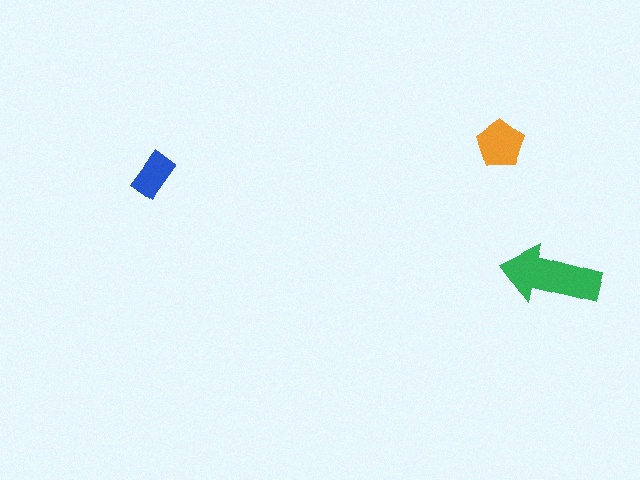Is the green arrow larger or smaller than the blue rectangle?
Larger.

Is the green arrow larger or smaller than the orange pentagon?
Larger.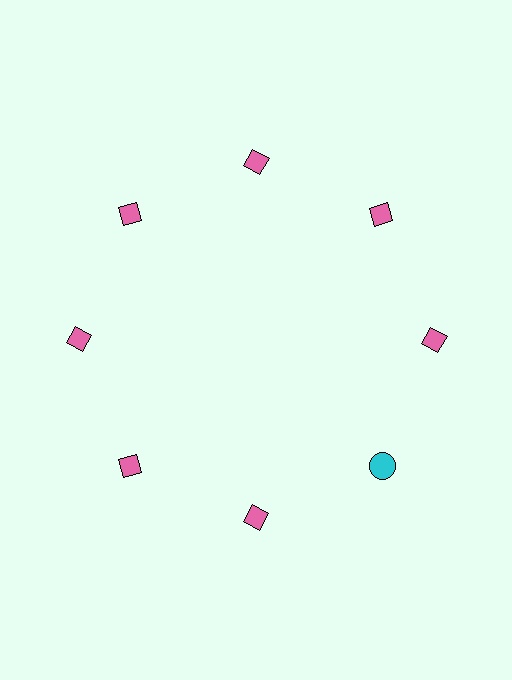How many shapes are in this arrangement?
There are 8 shapes arranged in a ring pattern.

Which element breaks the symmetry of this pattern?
The cyan circle at roughly the 4 o'clock position breaks the symmetry. All other shapes are pink diamonds.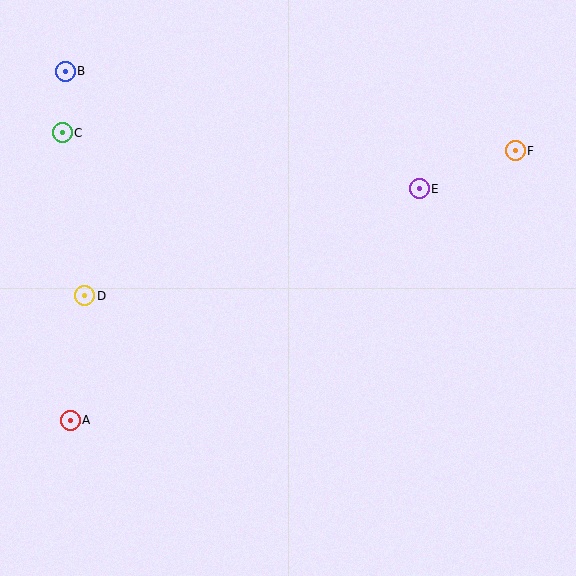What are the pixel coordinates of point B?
Point B is at (65, 71).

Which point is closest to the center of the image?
Point E at (419, 189) is closest to the center.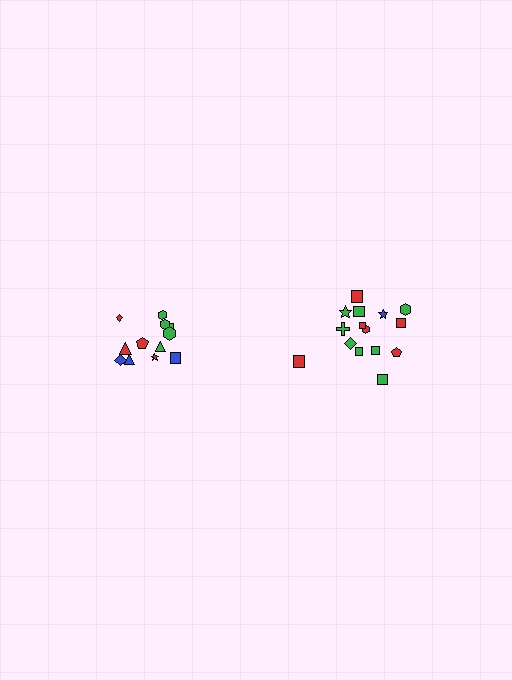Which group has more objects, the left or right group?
The right group.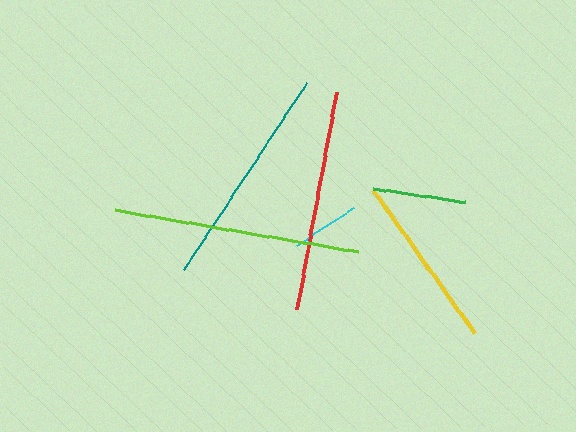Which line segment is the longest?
The lime line is the longest at approximately 247 pixels.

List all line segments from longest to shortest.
From longest to shortest: lime, teal, red, yellow, green, cyan.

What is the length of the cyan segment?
The cyan segment is approximately 68 pixels long.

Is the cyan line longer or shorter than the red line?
The red line is longer than the cyan line.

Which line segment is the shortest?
The cyan line is the shortest at approximately 68 pixels.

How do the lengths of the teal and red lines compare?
The teal and red lines are approximately the same length.